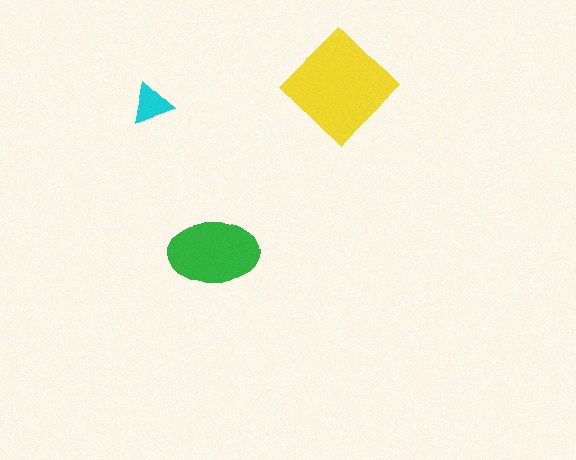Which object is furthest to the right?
The yellow diamond is rightmost.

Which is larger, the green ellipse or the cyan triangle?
The green ellipse.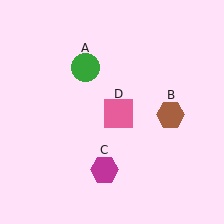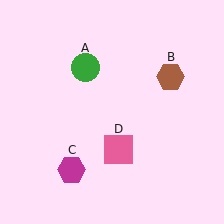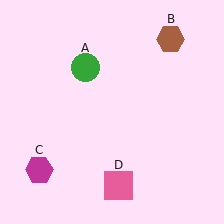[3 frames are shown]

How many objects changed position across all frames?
3 objects changed position: brown hexagon (object B), magenta hexagon (object C), pink square (object D).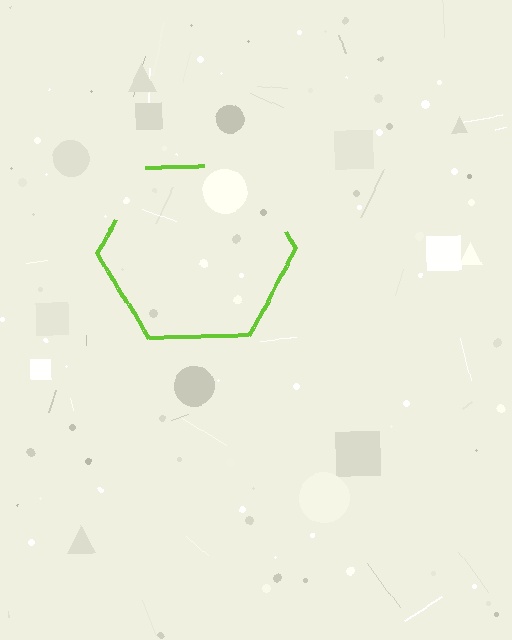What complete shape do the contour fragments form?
The contour fragments form a hexagon.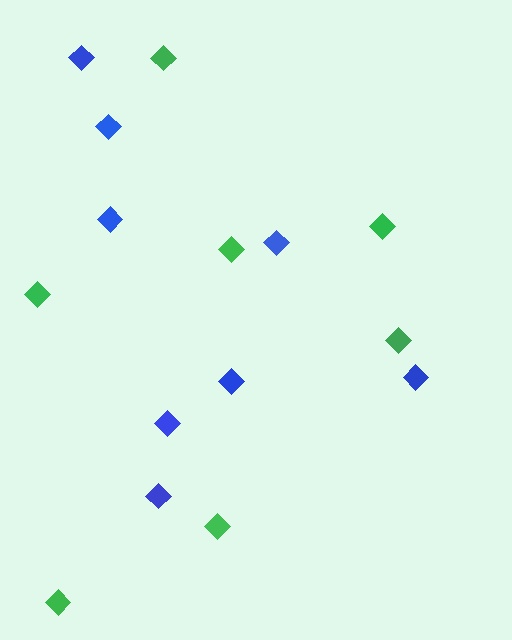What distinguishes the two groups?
There are 2 groups: one group of blue diamonds (8) and one group of green diamonds (7).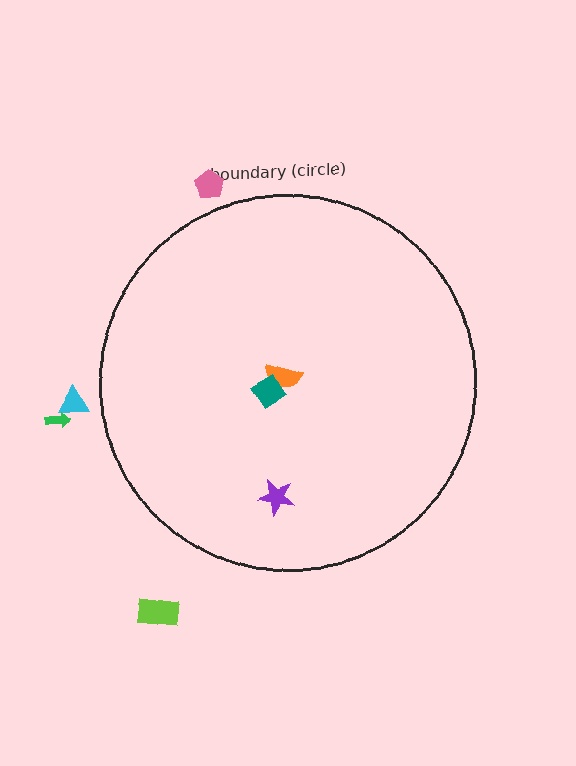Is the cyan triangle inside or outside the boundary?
Outside.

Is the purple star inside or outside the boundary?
Inside.